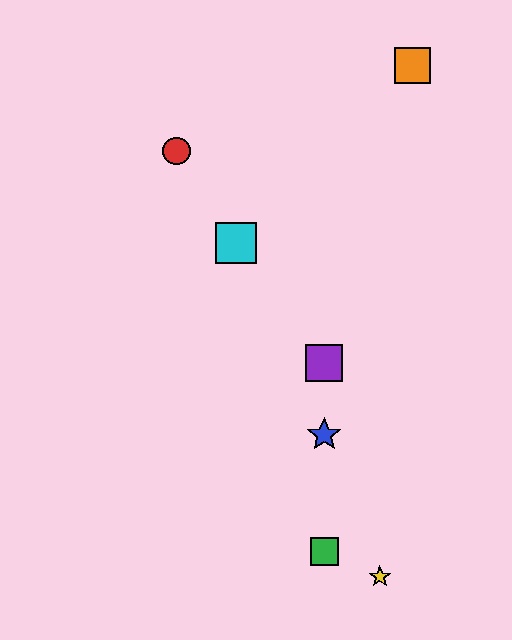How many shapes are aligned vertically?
3 shapes (the blue star, the green square, the purple square) are aligned vertically.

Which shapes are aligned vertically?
The blue star, the green square, the purple square are aligned vertically.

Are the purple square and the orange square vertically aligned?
No, the purple square is at x≈324 and the orange square is at x≈412.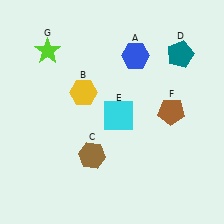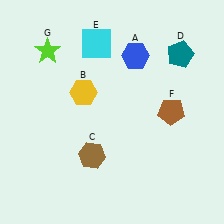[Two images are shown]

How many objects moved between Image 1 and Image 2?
1 object moved between the two images.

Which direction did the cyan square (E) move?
The cyan square (E) moved up.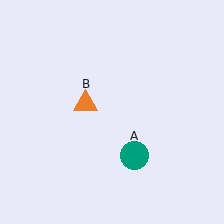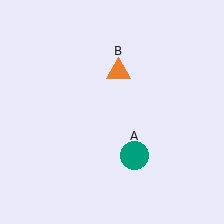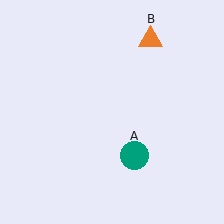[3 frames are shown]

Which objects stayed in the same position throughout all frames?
Teal circle (object A) remained stationary.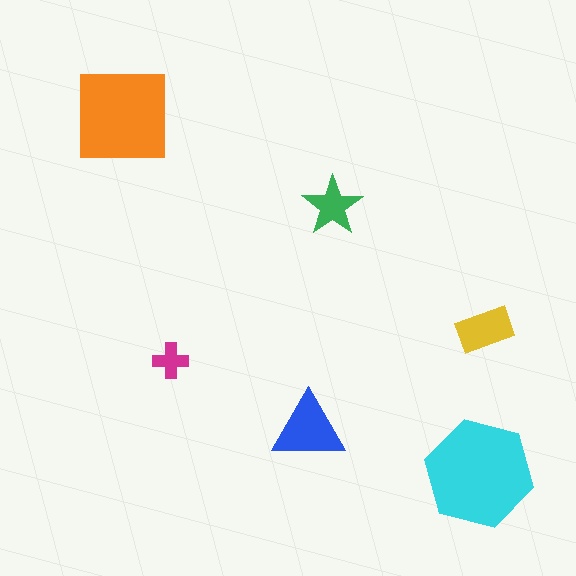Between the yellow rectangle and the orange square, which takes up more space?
The orange square.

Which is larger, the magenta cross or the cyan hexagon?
The cyan hexagon.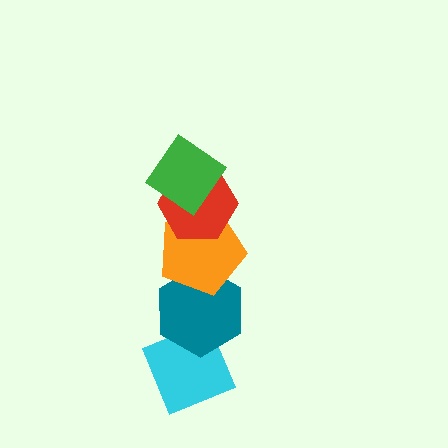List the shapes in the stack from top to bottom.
From top to bottom: the green diamond, the red hexagon, the orange pentagon, the teal hexagon, the cyan diamond.